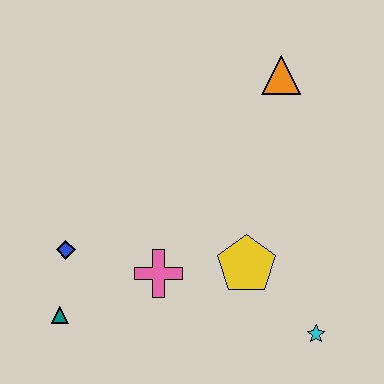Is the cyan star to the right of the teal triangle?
Yes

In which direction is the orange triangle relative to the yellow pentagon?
The orange triangle is above the yellow pentagon.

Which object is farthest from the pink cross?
The orange triangle is farthest from the pink cross.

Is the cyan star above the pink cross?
No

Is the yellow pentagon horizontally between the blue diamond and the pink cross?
No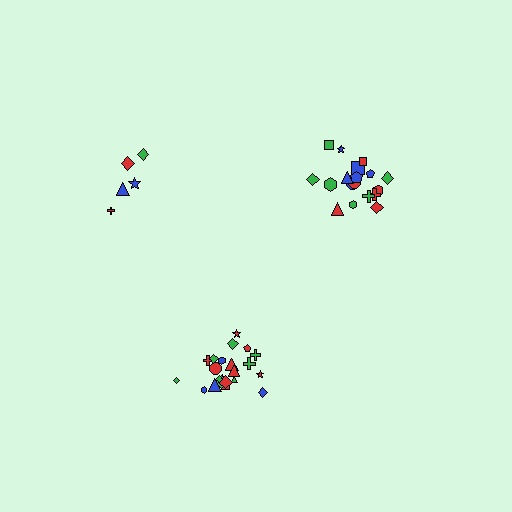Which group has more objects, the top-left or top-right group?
The top-right group.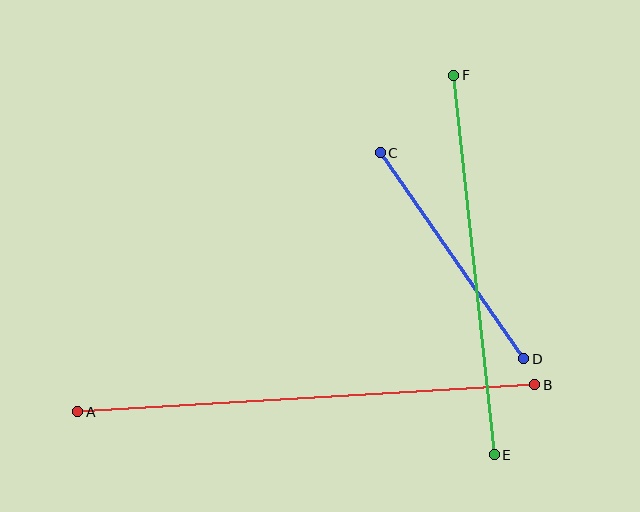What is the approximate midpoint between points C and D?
The midpoint is at approximately (452, 256) pixels.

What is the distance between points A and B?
The distance is approximately 458 pixels.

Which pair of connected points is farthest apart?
Points A and B are farthest apart.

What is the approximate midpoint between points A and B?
The midpoint is at approximately (306, 398) pixels.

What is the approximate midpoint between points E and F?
The midpoint is at approximately (474, 265) pixels.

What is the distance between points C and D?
The distance is approximately 251 pixels.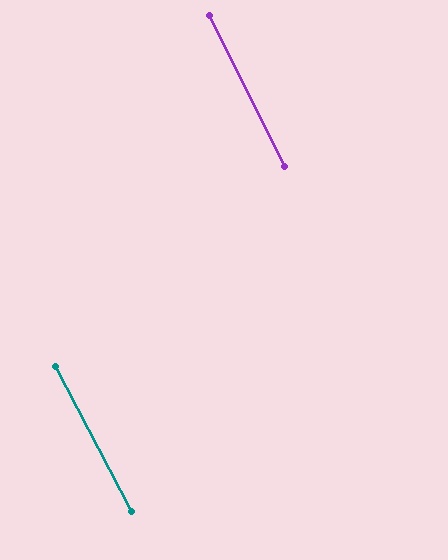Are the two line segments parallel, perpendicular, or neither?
Parallel — their directions differ by only 1.5°.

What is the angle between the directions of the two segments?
Approximately 1 degree.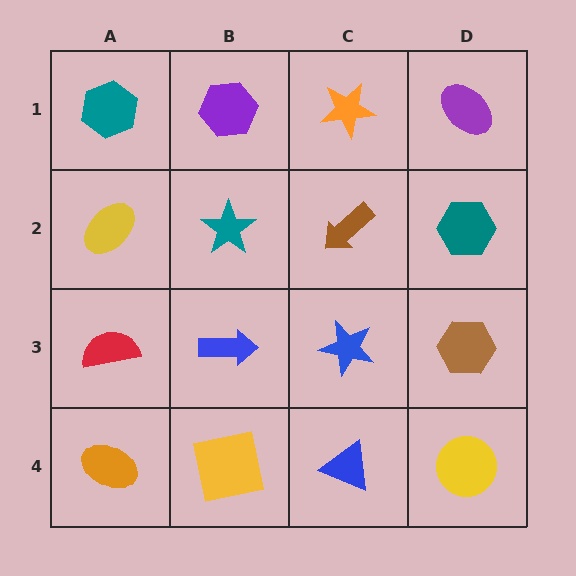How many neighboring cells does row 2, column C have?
4.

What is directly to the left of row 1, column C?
A purple hexagon.